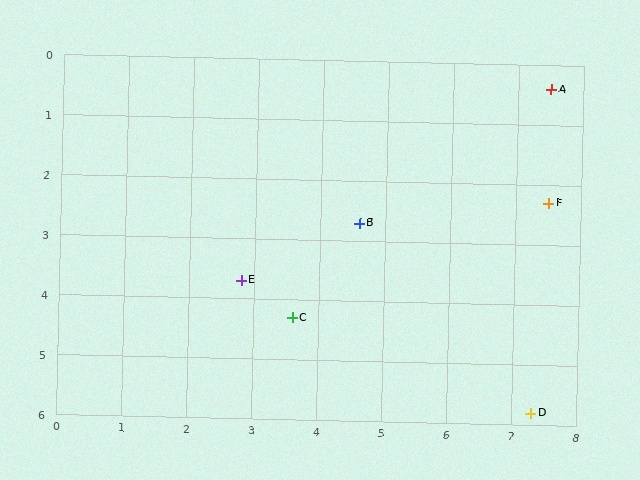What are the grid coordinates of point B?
Point B is at approximately (4.6, 2.7).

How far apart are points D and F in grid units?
Points D and F are about 3.5 grid units apart.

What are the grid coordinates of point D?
Point D is at approximately (7.3, 5.8).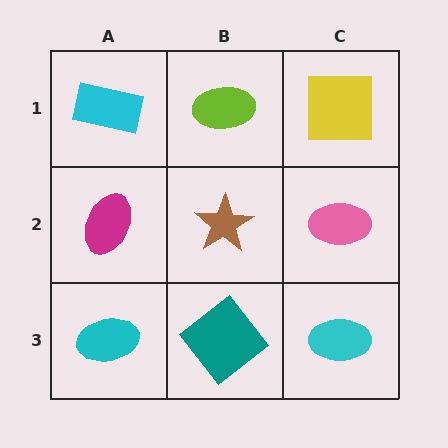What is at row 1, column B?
A lime ellipse.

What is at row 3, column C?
A cyan ellipse.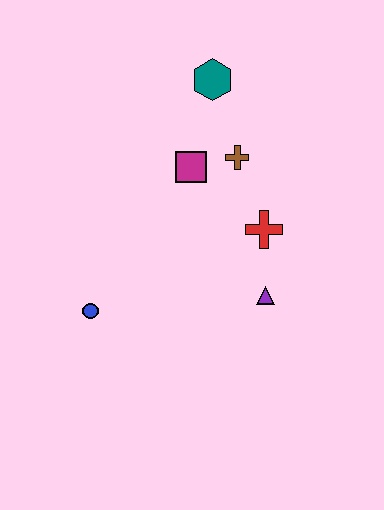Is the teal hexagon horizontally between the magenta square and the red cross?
Yes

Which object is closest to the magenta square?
The brown cross is closest to the magenta square.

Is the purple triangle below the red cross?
Yes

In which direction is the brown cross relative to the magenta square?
The brown cross is to the right of the magenta square.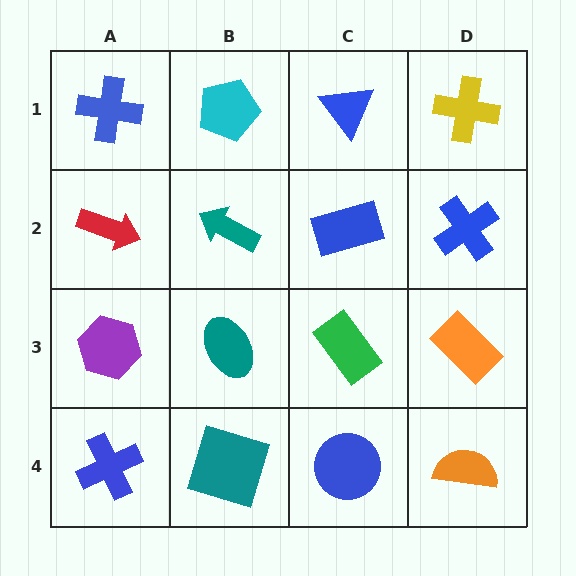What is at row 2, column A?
A red arrow.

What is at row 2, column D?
A blue cross.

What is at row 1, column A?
A blue cross.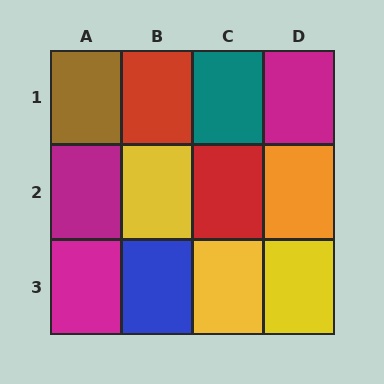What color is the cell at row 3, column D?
Yellow.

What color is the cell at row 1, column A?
Brown.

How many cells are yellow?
3 cells are yellow.